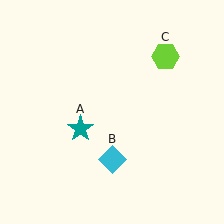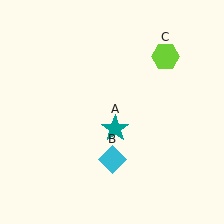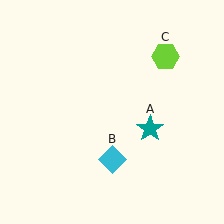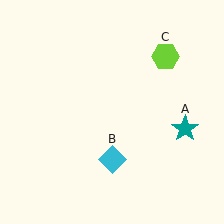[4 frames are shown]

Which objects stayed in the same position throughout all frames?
Cyan diamond (object B) and lime hexagon (object C) remained stationary.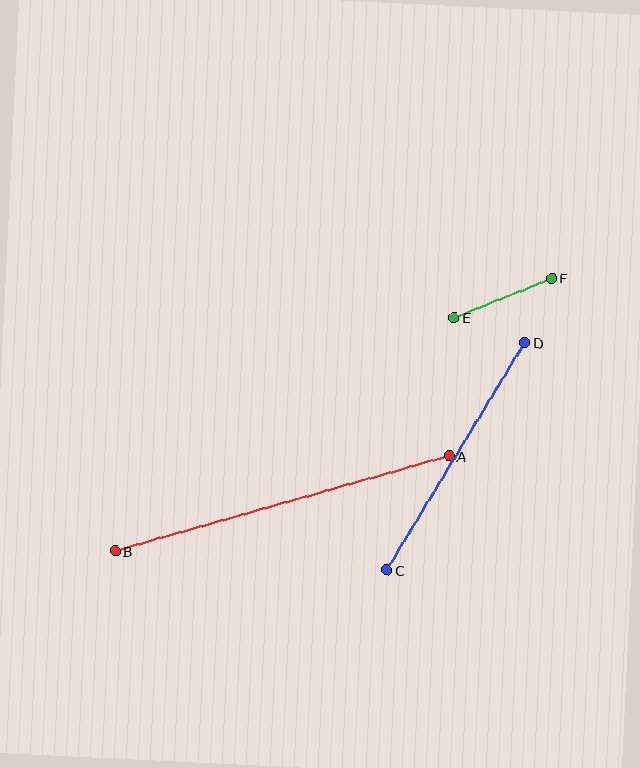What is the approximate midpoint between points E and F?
The midpoint is at approximately (503, 298) pixels.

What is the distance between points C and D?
The distance is approximately 266 pixels.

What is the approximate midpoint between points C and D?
The midpoint is at approximately (456, 456) pixels.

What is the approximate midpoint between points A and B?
The midpoint is at approximately (282, 503) pixels.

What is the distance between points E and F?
The distance is approximately 105 pixels.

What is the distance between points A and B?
The distance is approximately 347 pixels.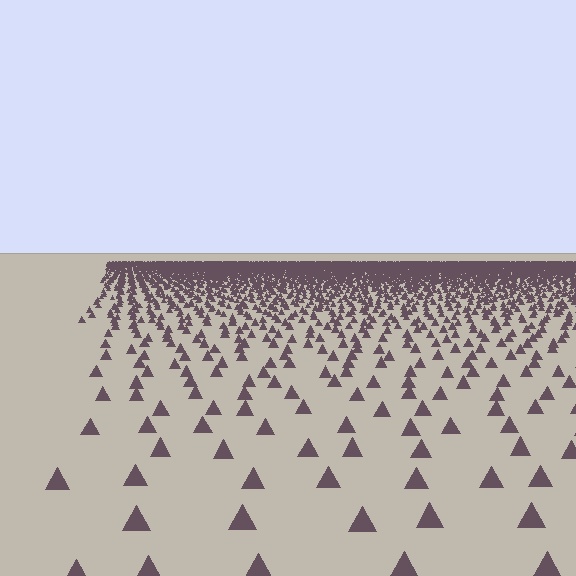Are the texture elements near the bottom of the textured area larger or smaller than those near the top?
Larger. Near the bottom, elements are closer to the viewer and appear at a bigger on-screen size.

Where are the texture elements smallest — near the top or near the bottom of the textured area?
Near the top.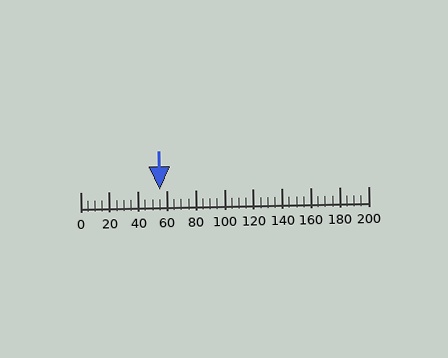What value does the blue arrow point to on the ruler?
The blue arrow points to approximately 55.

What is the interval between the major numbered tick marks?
The major tick marks are spaced 20 units apart.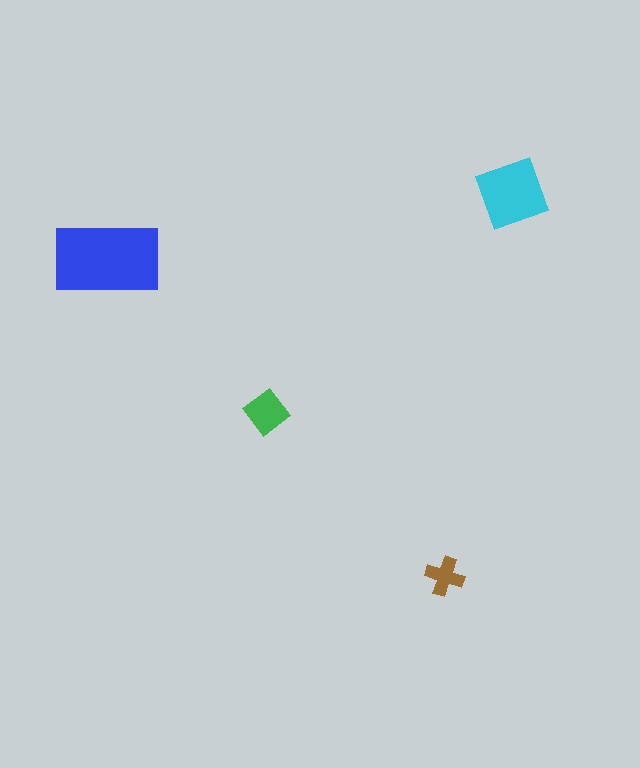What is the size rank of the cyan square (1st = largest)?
2nd.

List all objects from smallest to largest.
The brown cross, the green diamond, the cyan square, the blue rectangle.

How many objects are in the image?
There are 4 objects in the image.